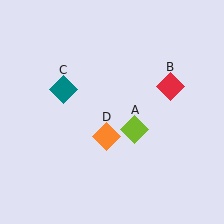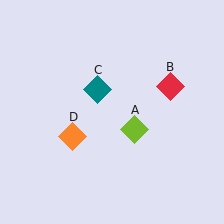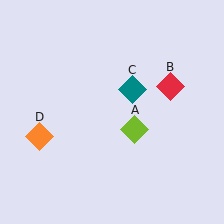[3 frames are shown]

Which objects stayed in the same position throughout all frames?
Lime diamond (object A) and red diamond (object B) remained stationary.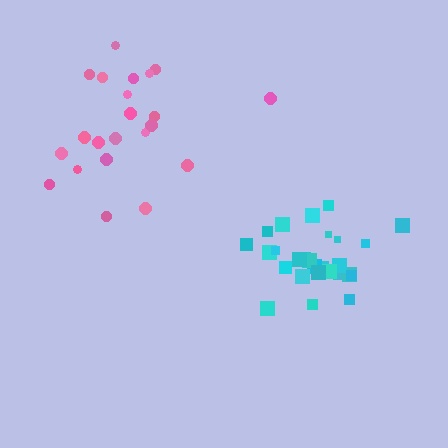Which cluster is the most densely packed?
Cyan.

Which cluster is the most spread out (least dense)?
Pink.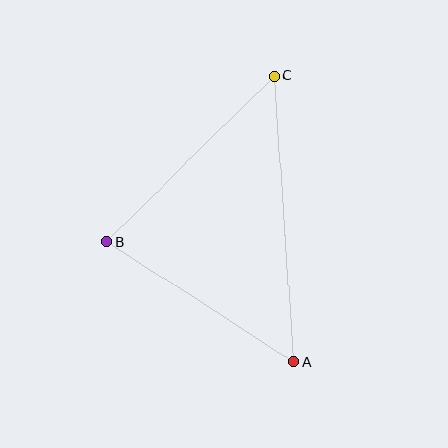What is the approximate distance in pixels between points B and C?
The distance between B and C is approximately 235 pixels.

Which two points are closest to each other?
Points A and B are closest to each other.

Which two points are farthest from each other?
Points A and C are farthest from each other.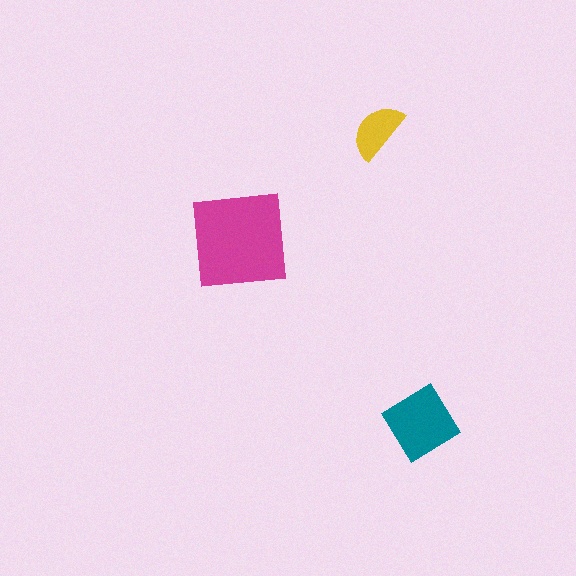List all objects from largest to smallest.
The magenta square, the teal diamond, the yellow semicircle.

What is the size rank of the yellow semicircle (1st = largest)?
3rd.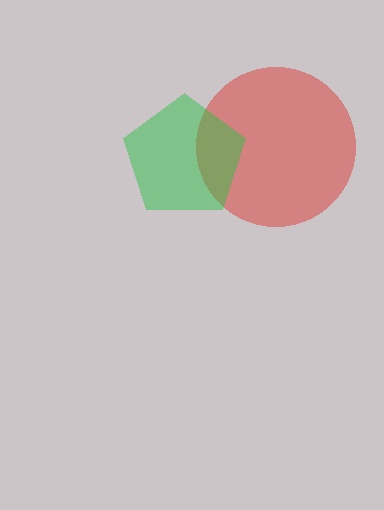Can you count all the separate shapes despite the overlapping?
Yes, there are 2 separate shapes.